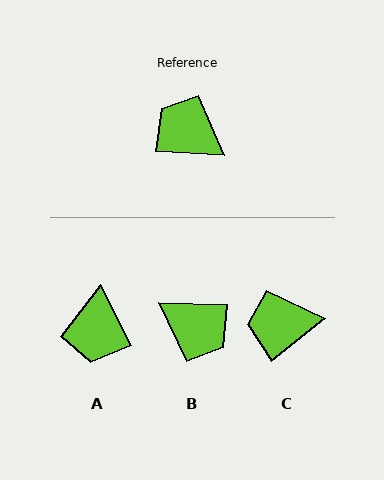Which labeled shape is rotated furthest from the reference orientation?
B, about 178 degrees away.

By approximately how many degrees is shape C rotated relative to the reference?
Approximately 41 degrees counter-clockwise.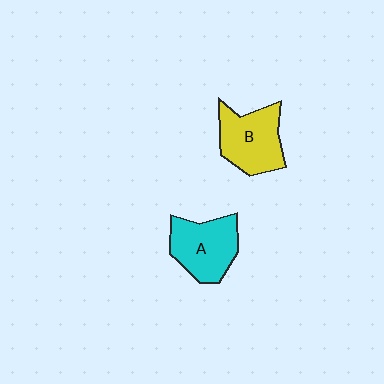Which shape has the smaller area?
Shape A (cyan).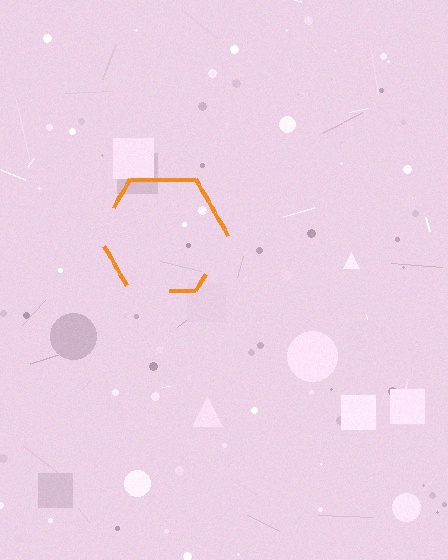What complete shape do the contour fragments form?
The contour fragments form a hexagon.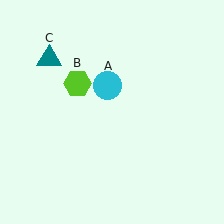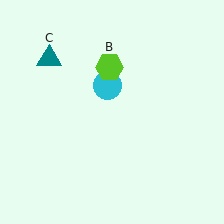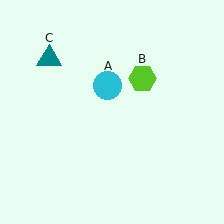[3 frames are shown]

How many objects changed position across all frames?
1 object changed position: lime hexagon (object B).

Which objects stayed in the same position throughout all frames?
Cyan circle (object A) and teal triangle (object C) remained stationary.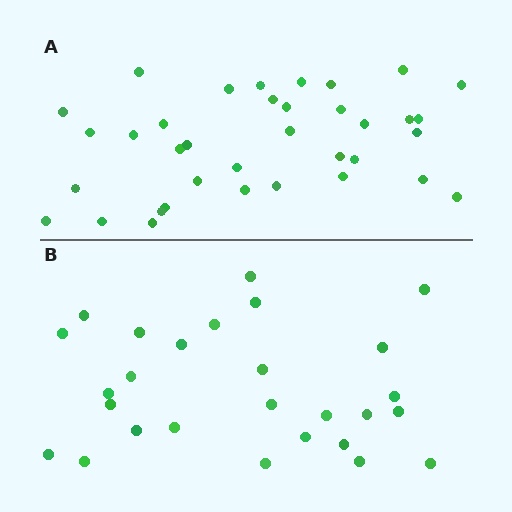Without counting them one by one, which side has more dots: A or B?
Region A (the top region) has more dots.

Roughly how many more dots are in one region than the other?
Region A has roughly 8 or so more dots than region B.